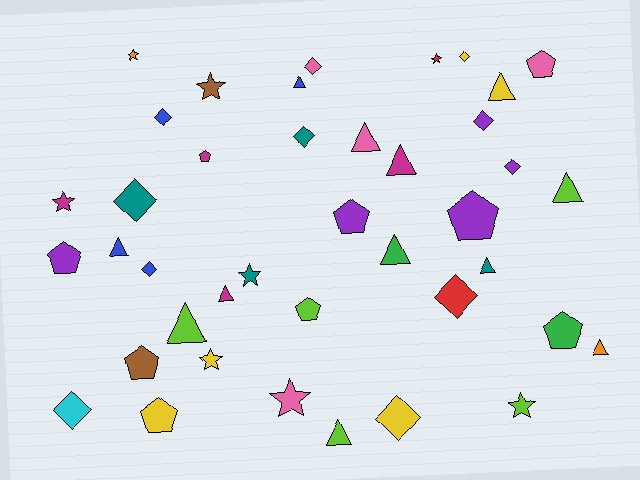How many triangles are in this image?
There are 12 triangles.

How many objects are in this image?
There are 40 objects.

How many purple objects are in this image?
There are 5 purple objects.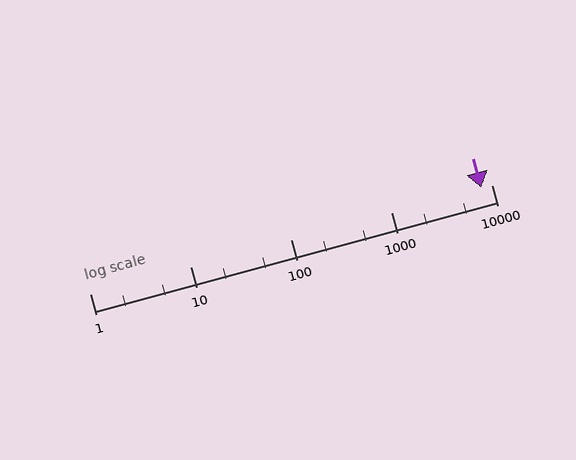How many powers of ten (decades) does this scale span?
The scale spans 4 decades, from 1 to 10000.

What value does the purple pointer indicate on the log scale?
The pointer indicates approximately 7900.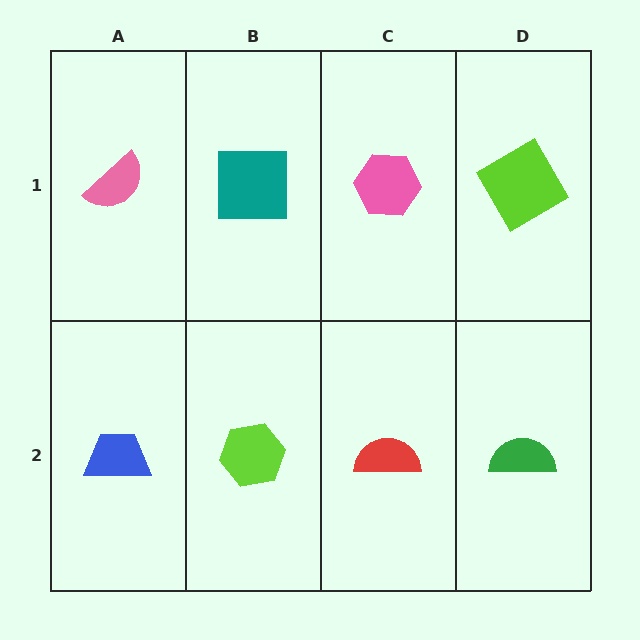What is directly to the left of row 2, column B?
A blue trapezoid.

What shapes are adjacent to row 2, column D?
A lime diamond (row 1, column D), a red semicircle (row 2, column C).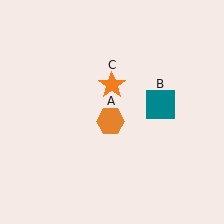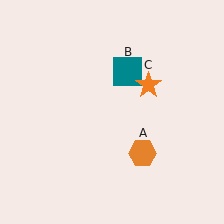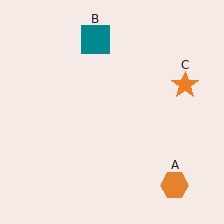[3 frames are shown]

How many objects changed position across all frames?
3 objects changed position: orange hexagon (object A), teal square (object B), orange star (object C).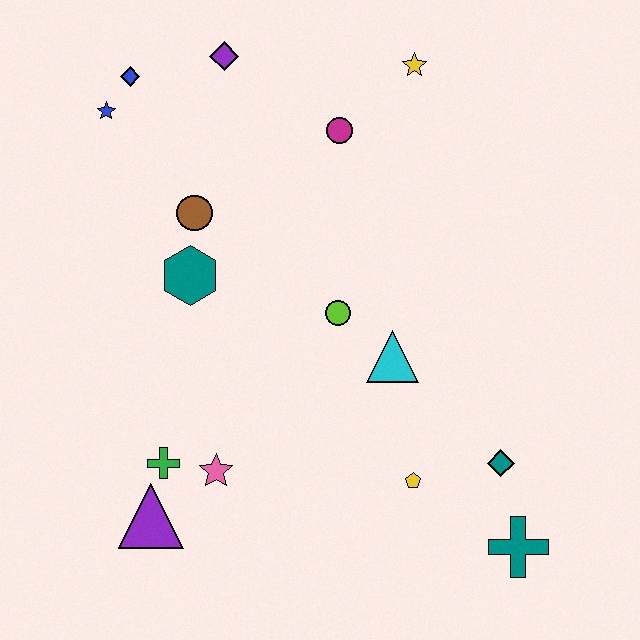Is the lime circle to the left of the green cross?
No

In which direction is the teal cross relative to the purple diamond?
The teal cross is below the purple diamond.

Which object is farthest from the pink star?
The yellow star is farthest from the pink star.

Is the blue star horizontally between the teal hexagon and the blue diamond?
No